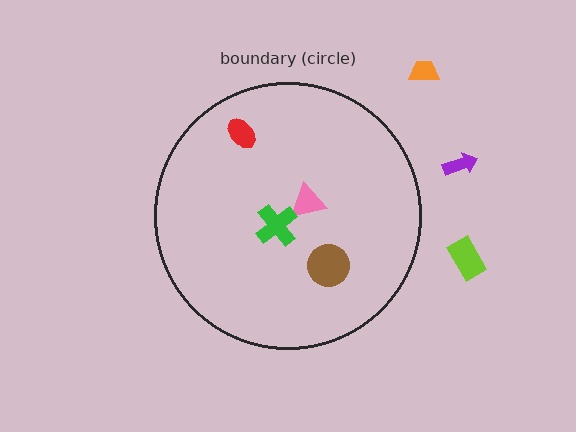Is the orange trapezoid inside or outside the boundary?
Outside.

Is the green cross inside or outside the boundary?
Inside.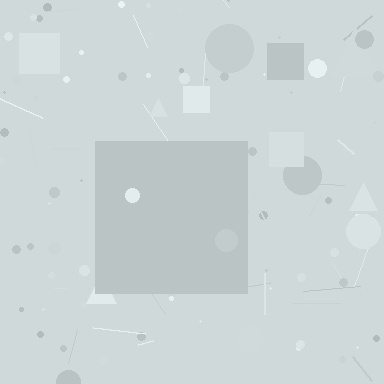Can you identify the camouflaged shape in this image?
The camouflaged shape is a square.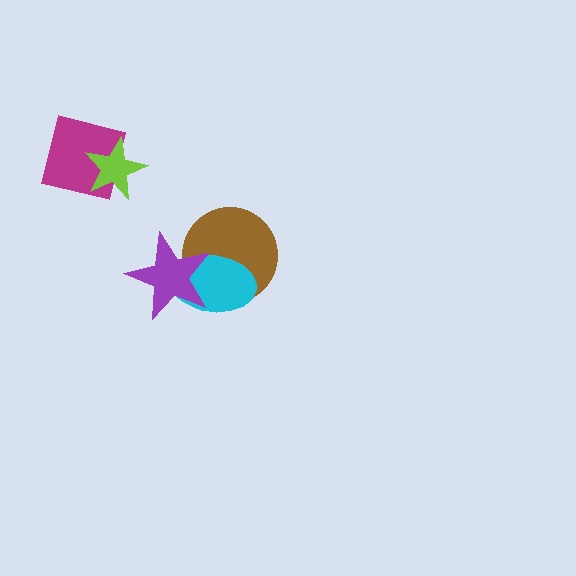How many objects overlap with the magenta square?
1 object overlaps with the magenta square.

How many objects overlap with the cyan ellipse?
2 objects overlap with the cyan ellipse.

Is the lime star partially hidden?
No, no other shape covers it.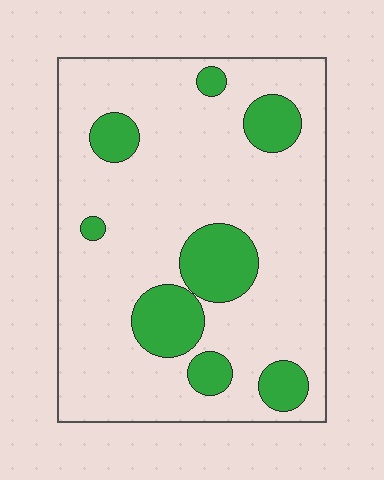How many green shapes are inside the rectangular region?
8.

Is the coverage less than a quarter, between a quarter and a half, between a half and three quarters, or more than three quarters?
Less than a quarter.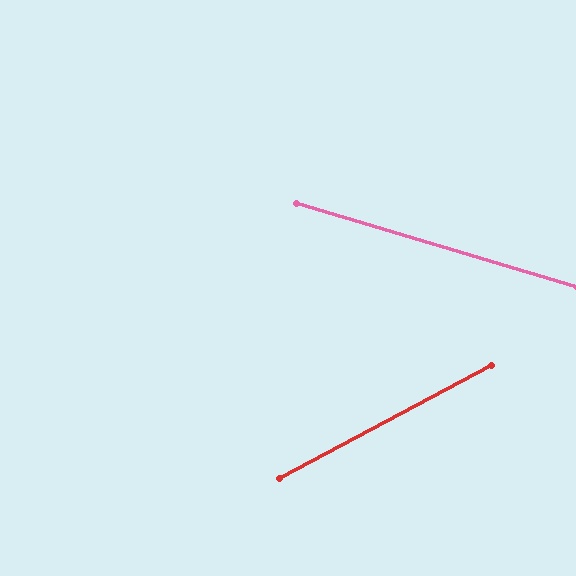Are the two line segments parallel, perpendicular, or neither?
Neither parallel nor perpendicular — they differ by about 45°.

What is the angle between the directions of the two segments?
Approximately 45 degrees.